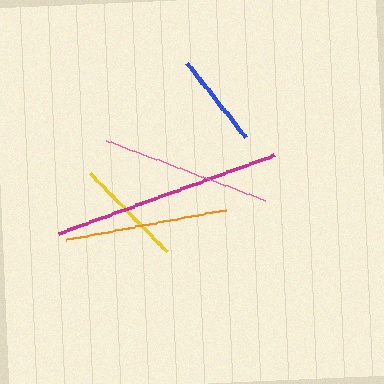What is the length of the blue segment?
The blue segment is approximately 94 pixels long.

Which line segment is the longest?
The magenta line is the longest at approximately 230 pixels.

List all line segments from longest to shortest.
From longest to shortest: magenta, pink, orange, yellow, blue.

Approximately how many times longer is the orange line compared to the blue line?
The orange line is approximately 1.7 times the length of the blue line.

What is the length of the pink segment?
The pink segment is approximately 171 pixels long.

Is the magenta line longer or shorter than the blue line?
The magenta line is longer than the blue line.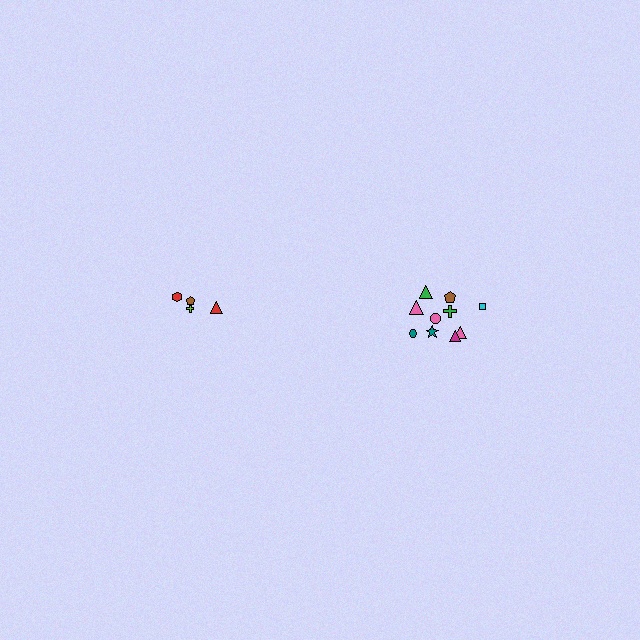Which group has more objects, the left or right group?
The right group.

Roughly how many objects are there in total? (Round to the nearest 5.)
Roughly 15 objects in total.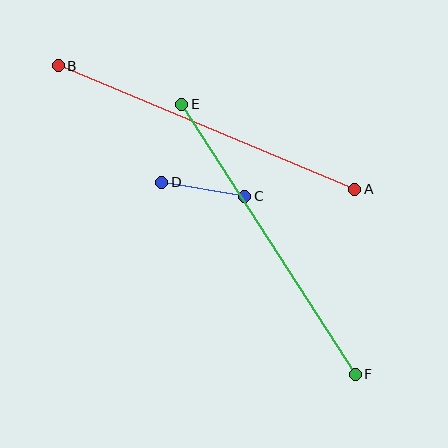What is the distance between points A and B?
The distance is approximately 321 pixels.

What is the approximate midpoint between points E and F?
The midpoint is at approximately (269, 239) pixels.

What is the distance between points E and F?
The distance is approximately 321 pixels.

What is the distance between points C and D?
The distance is approximately 84 pixels.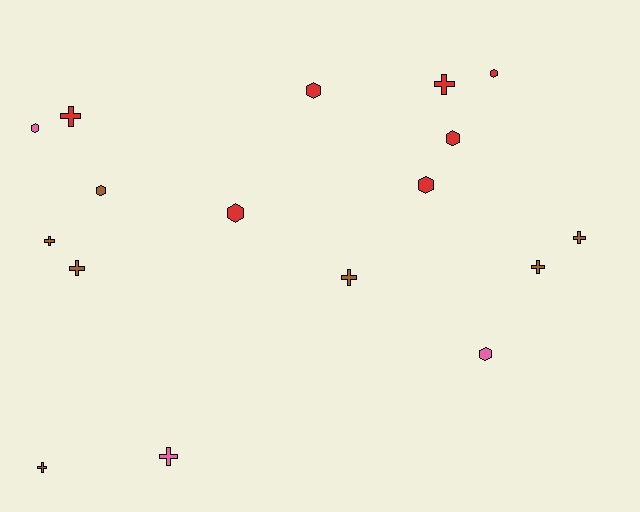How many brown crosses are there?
There are 6 brown crosses.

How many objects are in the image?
There are 17 objects.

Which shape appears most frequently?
Cross, with 9 objects.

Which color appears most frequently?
Red, with 7 objects.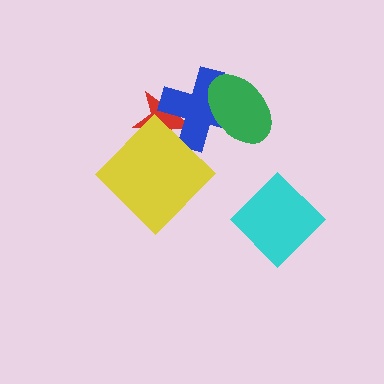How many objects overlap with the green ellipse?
1 object overlaps with the green ellipse.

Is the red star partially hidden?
Yes, it is partially covered by another shape.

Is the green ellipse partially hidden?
No, no other shape covers it.